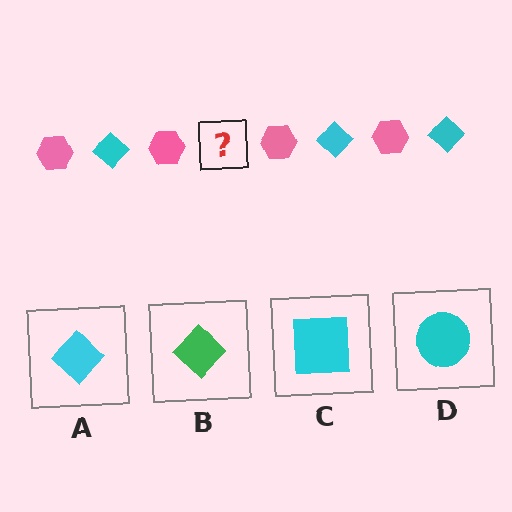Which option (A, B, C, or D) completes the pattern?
A.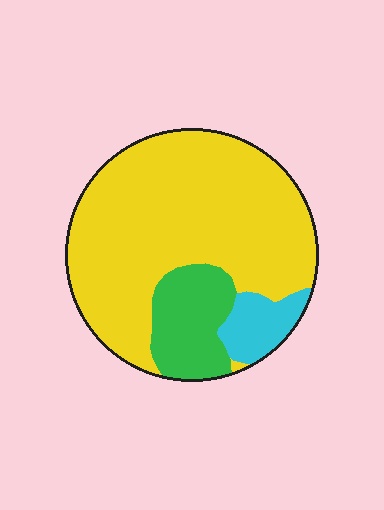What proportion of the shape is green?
Green takes up less than a sixth of the shape.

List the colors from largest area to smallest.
From largest to smallest: yellow, green, cyan.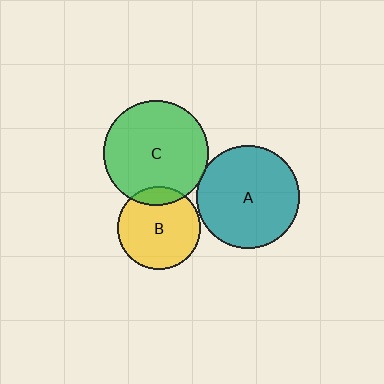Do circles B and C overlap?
Yes.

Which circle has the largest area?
Circle C (green).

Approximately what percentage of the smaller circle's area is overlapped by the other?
Approximately 15%.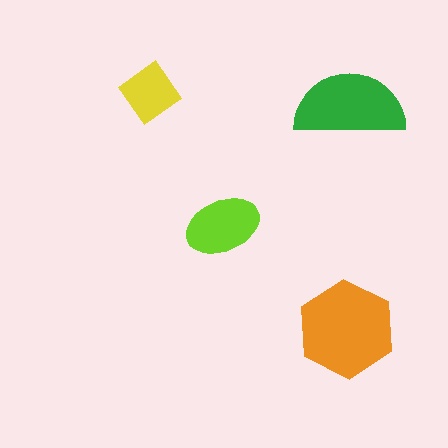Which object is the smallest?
The yellow diamond.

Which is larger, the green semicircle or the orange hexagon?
The orange hexagon.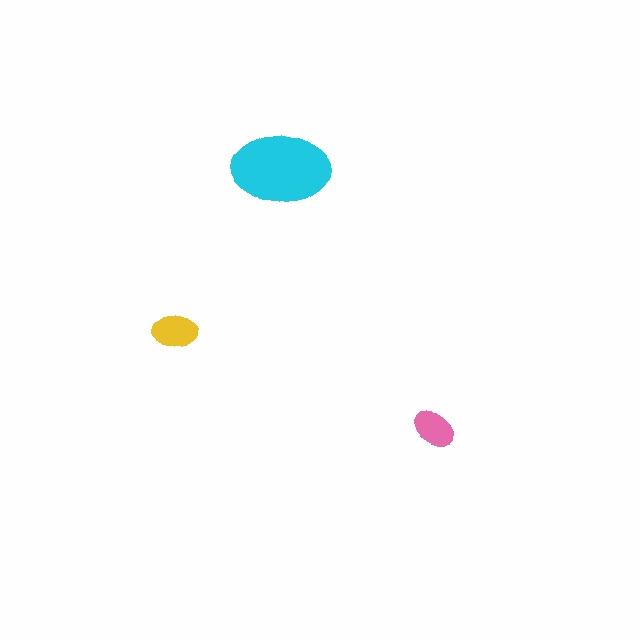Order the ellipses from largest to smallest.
the cyan one, the yellow one, the pink one.